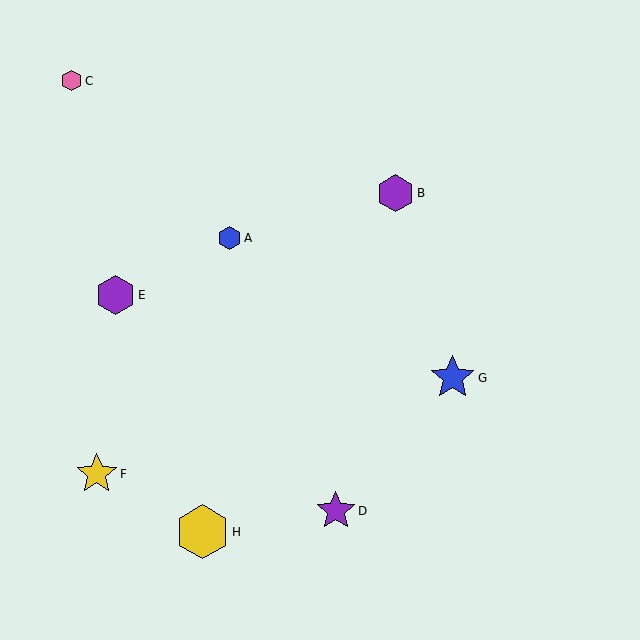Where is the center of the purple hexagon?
The center of the purple hexagon is at (396, 193).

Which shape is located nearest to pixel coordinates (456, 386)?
The blue star (labeled G) at (453, 378) is nearest to that location.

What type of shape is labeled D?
Shape D is a purple star.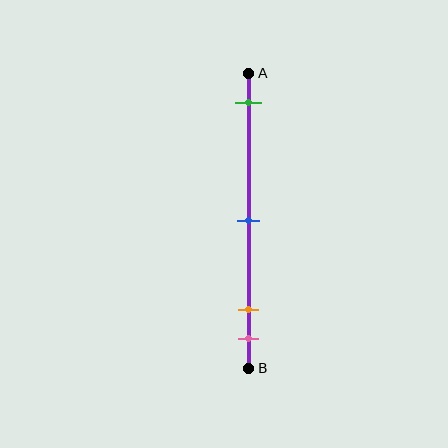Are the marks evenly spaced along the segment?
No, the marks are not evenly spaced.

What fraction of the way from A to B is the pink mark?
The pink mark is approximately 90% (0.9) of the way from A to B.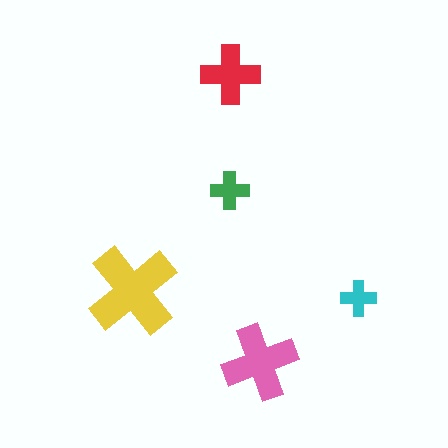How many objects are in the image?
There are 5 objects in the image.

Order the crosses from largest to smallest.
the yellow one, the pink one, the red one, the green one, the cyan one.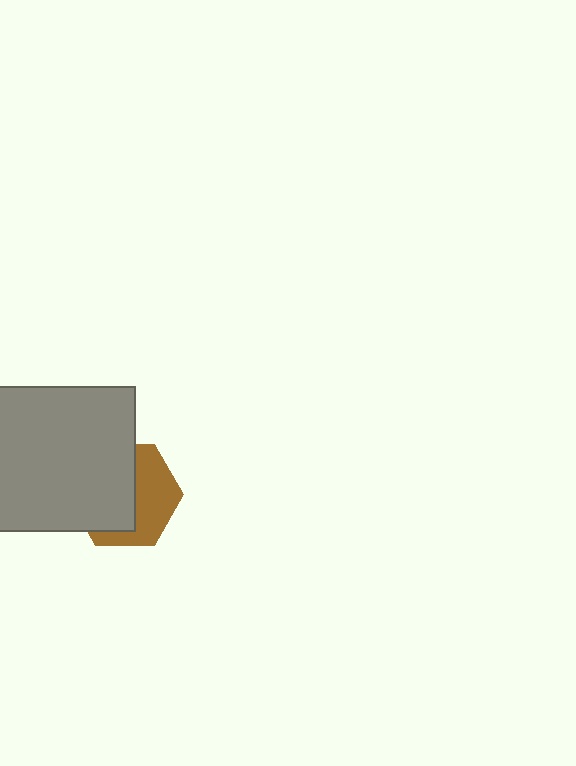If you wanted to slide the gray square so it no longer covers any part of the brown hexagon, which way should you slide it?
Slide it left — that is the most direct way to separate the two shapes.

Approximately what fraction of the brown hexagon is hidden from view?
Roughly 55% of the brown hexagon is hidden behind the gray square.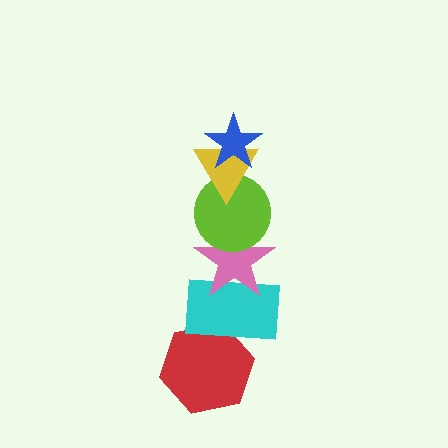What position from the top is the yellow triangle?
The yellow triangle is 2nd from the top.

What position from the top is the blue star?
The blue star is 1st from the top.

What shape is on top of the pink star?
The lime circle is on top of the pink star.